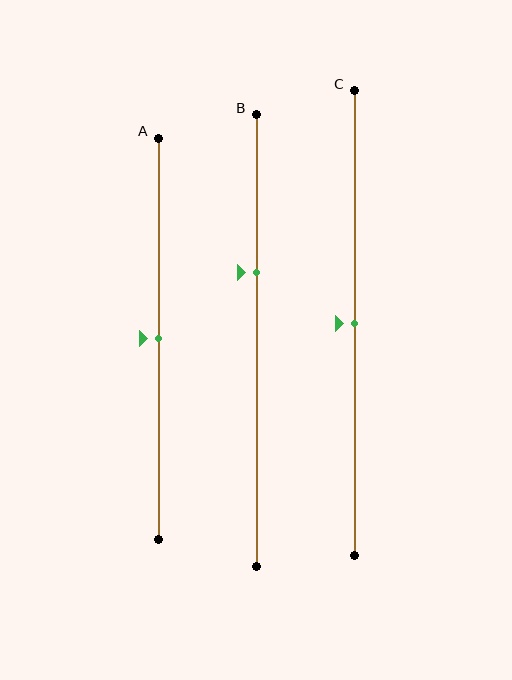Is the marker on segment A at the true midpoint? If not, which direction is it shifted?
Yes, the marker on segment A is at the true midpoint.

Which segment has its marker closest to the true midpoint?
Segment A has its marker closest to the true midpoint.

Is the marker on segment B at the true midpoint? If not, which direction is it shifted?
No, the marker on segment B is shifted upward by about 15% of the segment length.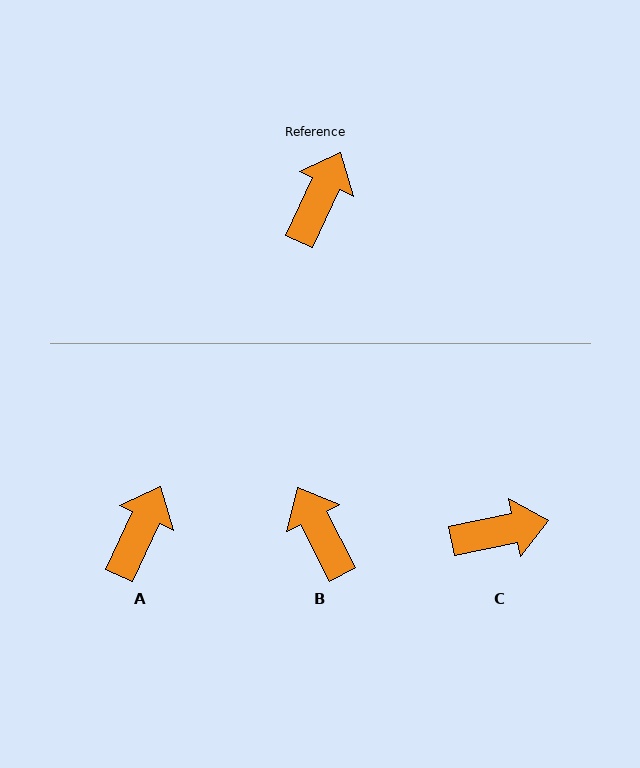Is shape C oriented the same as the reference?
No, it is off by about 53 degrees.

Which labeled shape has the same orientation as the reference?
A.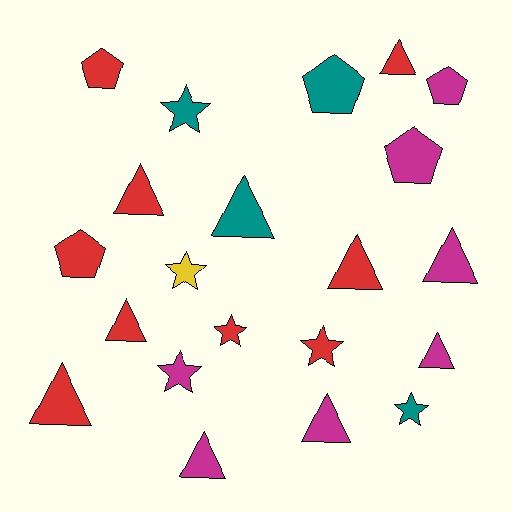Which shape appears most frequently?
Triangle, with 10 objects.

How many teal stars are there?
There are 2 teal stars.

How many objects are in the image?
There are 21 objects.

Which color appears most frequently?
Red, with 9 objects.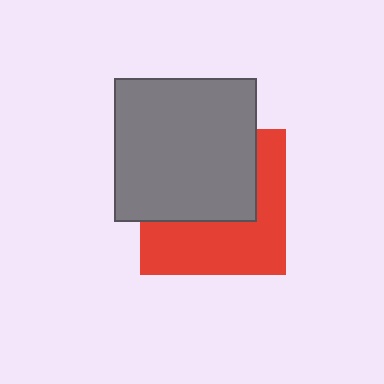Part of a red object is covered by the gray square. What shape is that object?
It is a square.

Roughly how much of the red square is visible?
About half of it is visible (roughly 49%).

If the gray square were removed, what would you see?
You would see the complete red square.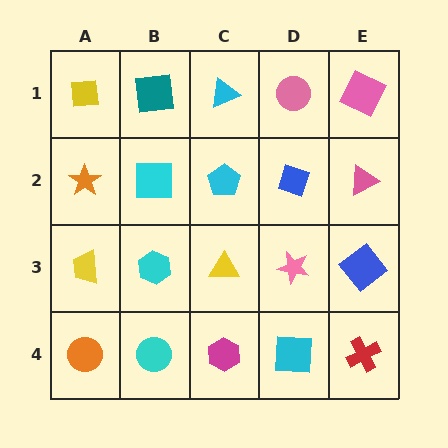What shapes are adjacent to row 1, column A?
An orange star (row 2, column A), a teal square (row 1, column B).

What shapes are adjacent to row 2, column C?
A cyan triangle (row 1, column C), a yellow triangle (row 3, column C), a cyan square (row 2, column B), a blue diamond (row 2, column D).